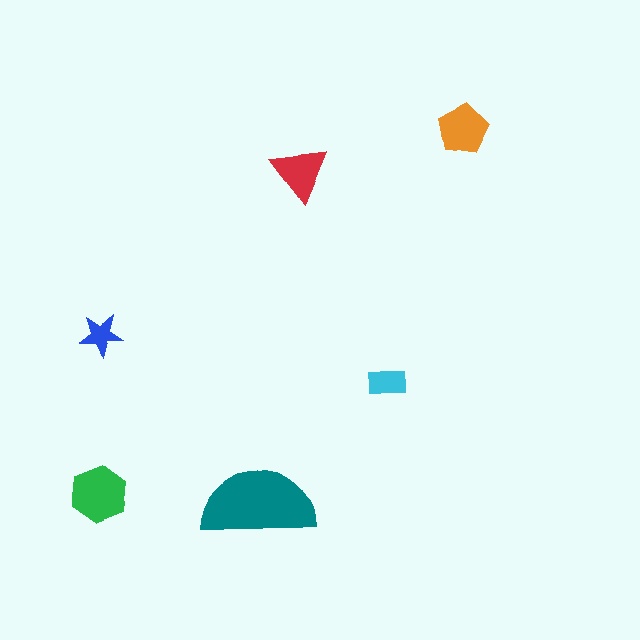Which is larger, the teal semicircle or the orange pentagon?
The teal semicircle.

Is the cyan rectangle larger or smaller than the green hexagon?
Smaller.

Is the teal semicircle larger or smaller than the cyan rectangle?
Larger.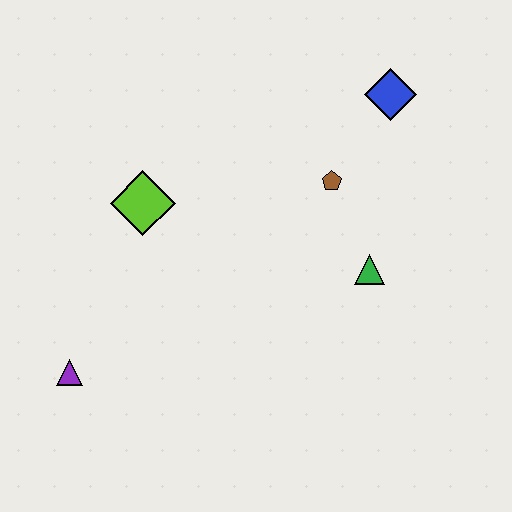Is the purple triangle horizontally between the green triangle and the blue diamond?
No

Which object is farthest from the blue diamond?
The purple triangle is farthest from the blue diamond.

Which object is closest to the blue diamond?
The brown pentagon is closest to the blue diamond.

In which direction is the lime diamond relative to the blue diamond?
The lime diamond is to the left of the blue diamond.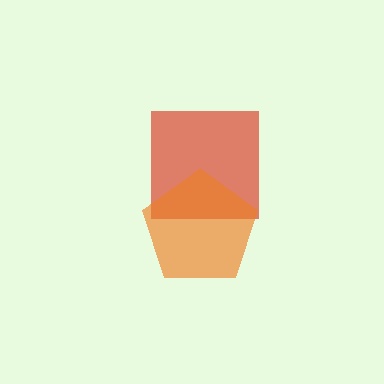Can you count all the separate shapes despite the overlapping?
Yes, there are 2 separate shapes.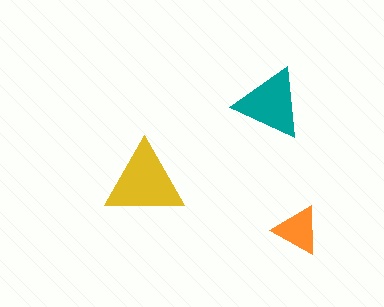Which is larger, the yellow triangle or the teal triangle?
The yellow one.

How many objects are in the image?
There are 3 objects in the image.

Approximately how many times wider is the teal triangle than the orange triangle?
About 1.5 times wider.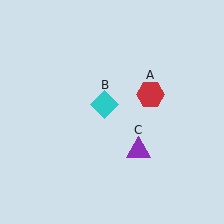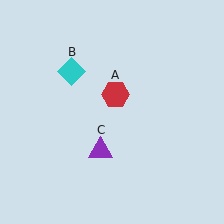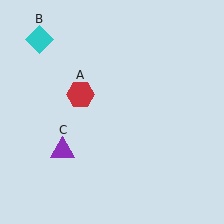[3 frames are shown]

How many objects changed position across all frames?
3 objects changed position: red hexagon (object A), cyan diamond (object B), purple triangle (object C).